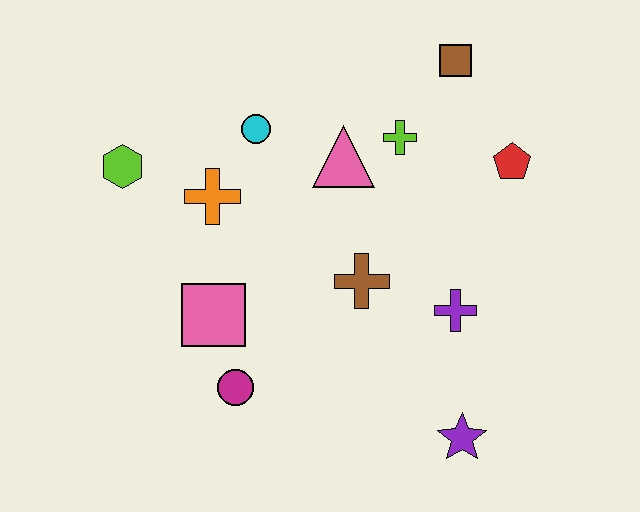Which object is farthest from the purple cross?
The lime hexagon is farthest from the purple cross.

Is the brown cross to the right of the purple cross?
No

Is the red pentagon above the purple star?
Yes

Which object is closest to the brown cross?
The purple cross is closest to the brown cross.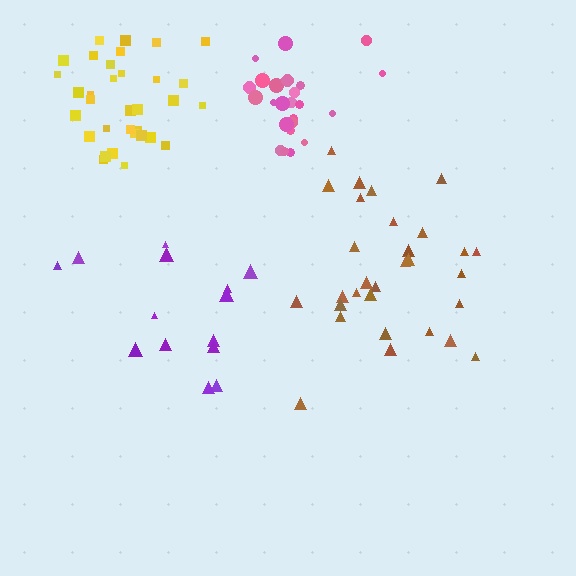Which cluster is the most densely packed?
Pink.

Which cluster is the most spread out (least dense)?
Purple.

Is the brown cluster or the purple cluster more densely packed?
Brown.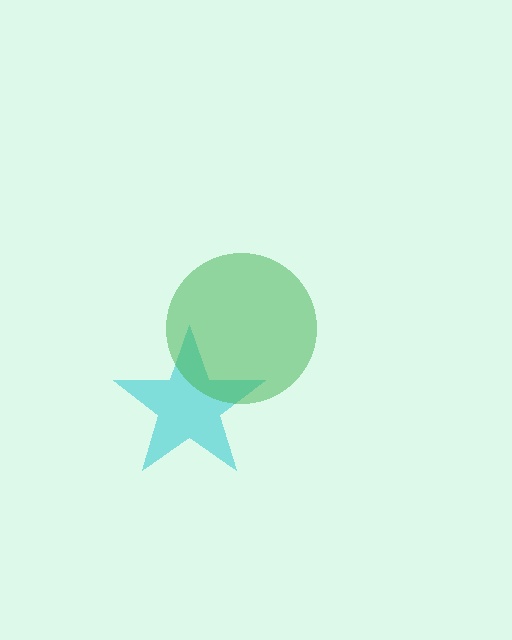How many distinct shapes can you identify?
There are 2 distinct shapes: a cyan star, a green circle.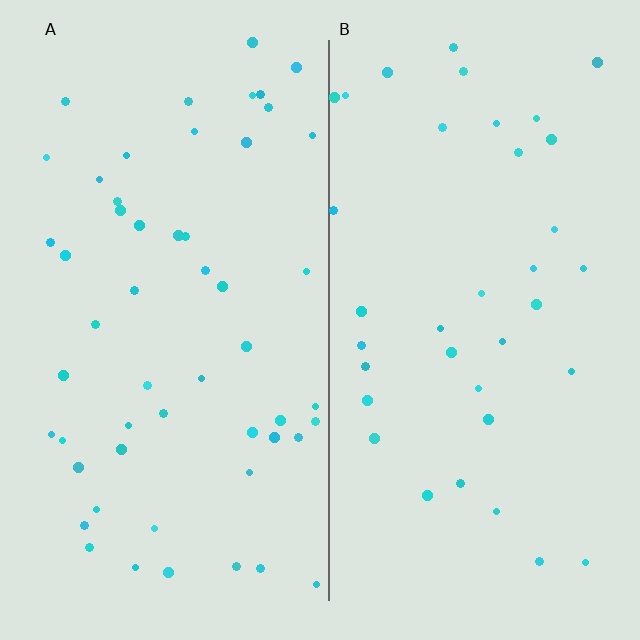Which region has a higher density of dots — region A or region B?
A (the left).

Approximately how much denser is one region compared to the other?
Approximately 1.5× — region A over region B.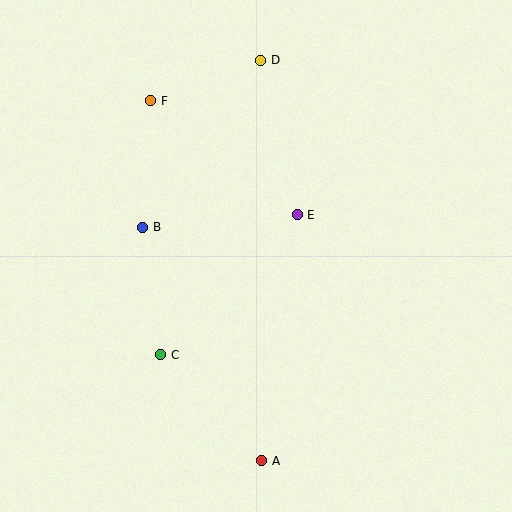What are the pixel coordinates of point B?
Point B is at (143, 227).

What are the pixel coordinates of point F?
Point F is at (151, 101).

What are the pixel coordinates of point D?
Point D is at (261, 60).